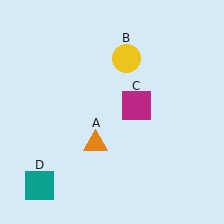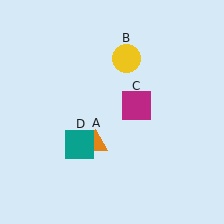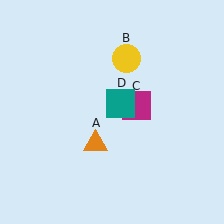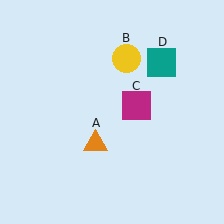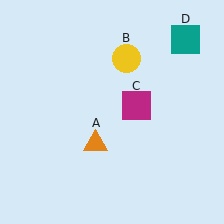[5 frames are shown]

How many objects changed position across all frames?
1 object changed position: teal square (object D).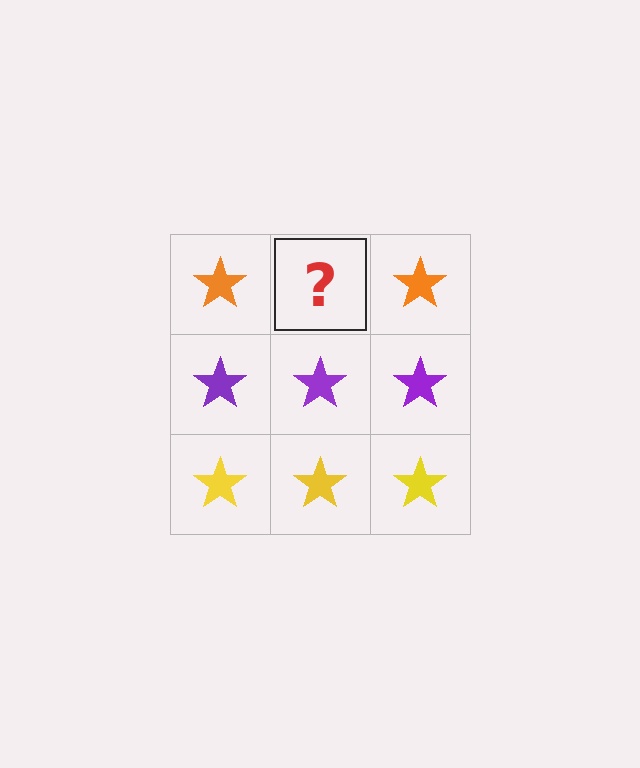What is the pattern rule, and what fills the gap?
The rule is that each row has a consistent color. The gap should be filled with an orange star.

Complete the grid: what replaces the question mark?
The question mark should be replaced with an orange star.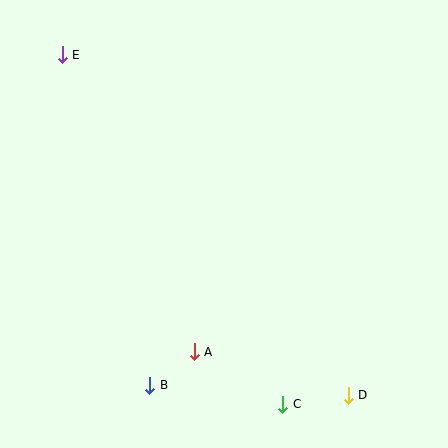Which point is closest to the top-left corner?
Point E is closest to the top-left corner.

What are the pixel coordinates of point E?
Point E is at (62, 55).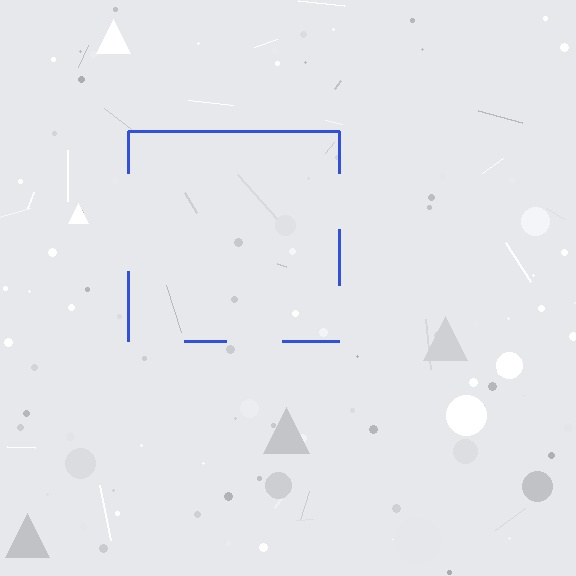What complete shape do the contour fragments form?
The contour fragments form a square.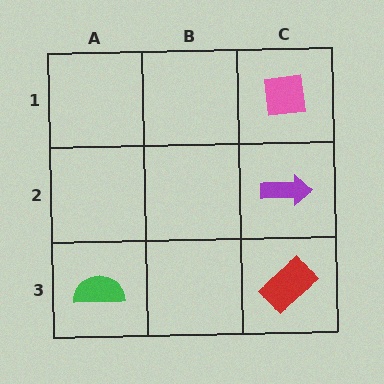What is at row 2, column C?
A purple arrow.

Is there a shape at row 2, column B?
No, that cell is empty.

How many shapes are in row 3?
2 shapes.